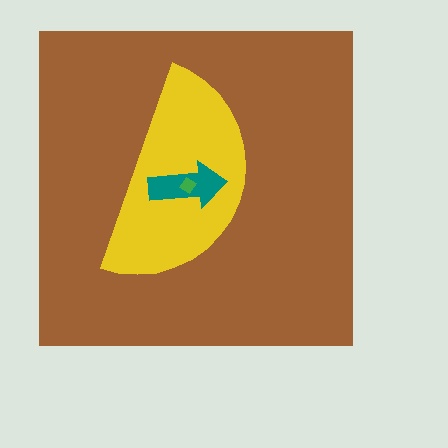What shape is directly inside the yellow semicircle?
The teal arrow.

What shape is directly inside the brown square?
The yellow semicircle.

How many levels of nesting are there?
4.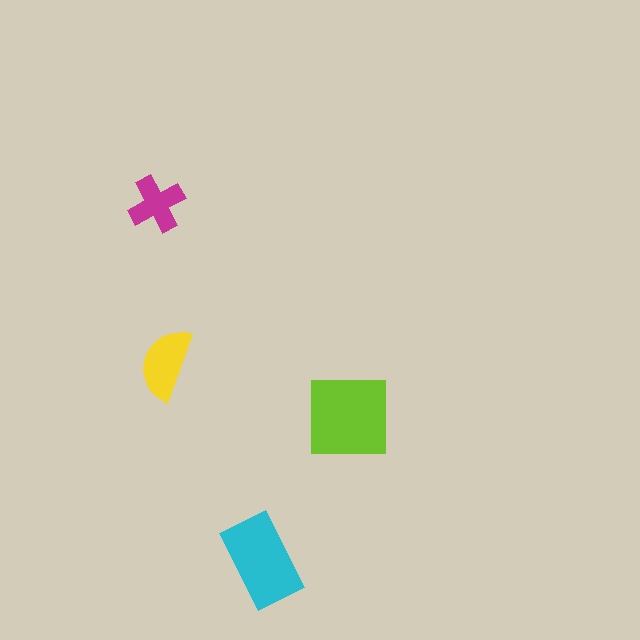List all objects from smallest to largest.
The magenta cross, the yellow semicircle, the cyan rectangle, the lime square.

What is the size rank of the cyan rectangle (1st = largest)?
2nd.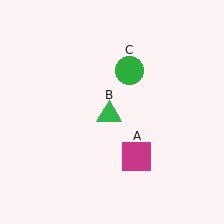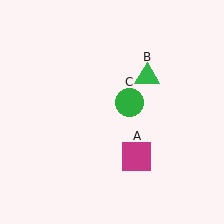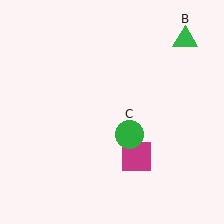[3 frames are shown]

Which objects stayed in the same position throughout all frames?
Magenta square (object A) remained stationary.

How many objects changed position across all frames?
2 objects changed position: green triangle (object B), green circle (object C).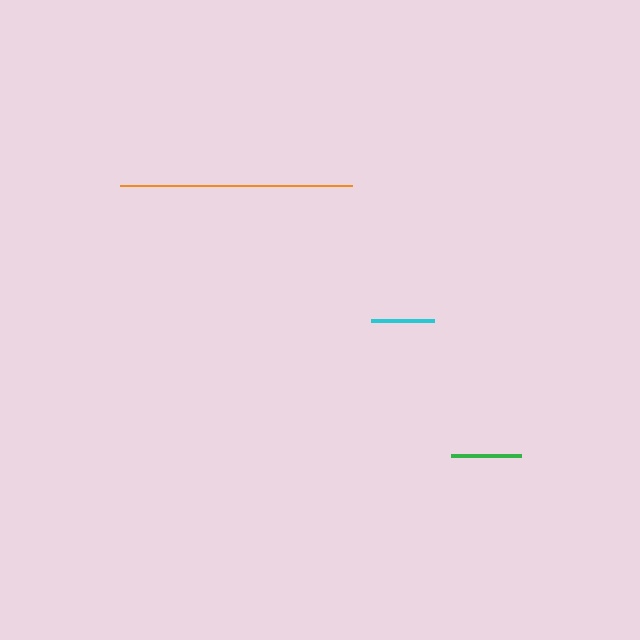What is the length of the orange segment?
The orange segment is approximately 232 pixels long.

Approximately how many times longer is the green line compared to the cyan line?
The green line is approximately 1.1 times the length of the cyan line.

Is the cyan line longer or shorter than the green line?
The green line is longer than the cyan line.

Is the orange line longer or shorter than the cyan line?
The orange line is longer than the cyan line.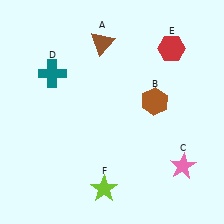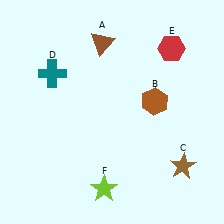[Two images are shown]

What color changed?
The star (C) changed from pink in Image 1 to brown in Image 2.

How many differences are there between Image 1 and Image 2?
There is 1 difference between the two images.